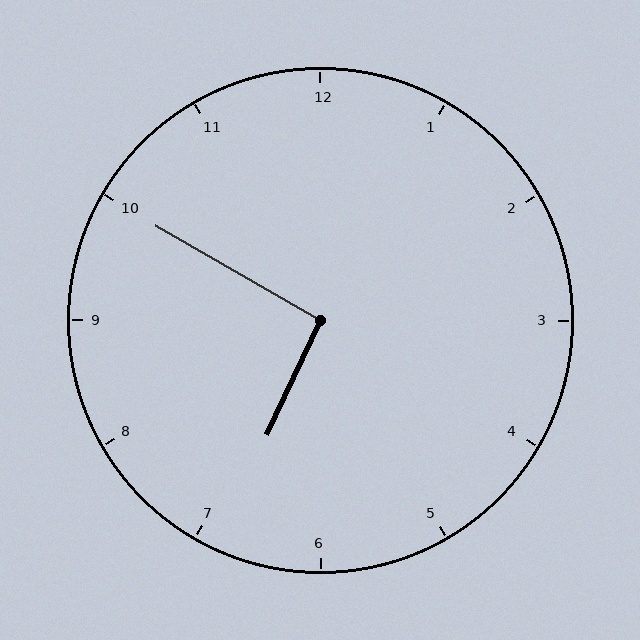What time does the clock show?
6:50.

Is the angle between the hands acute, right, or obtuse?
It is right.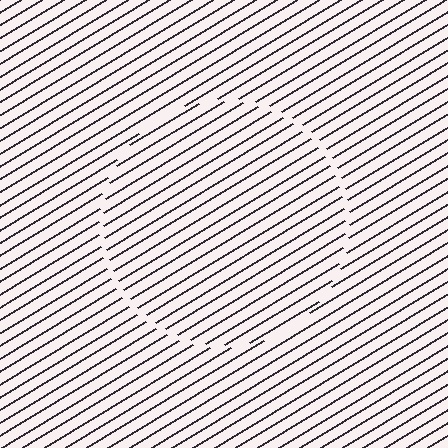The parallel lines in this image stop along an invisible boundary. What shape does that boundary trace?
An illusory circle. The interior of the shape contains the same grating, shifted by half a period — the contour is defined by the phase discontinuity where line-ends from the inner and outer gratings abut.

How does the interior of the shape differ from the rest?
The interior of the shape contains the same grating, shifted by half a period — the contour is defined by the phase discontinuity where line-ends from the inner and outer gratings abut.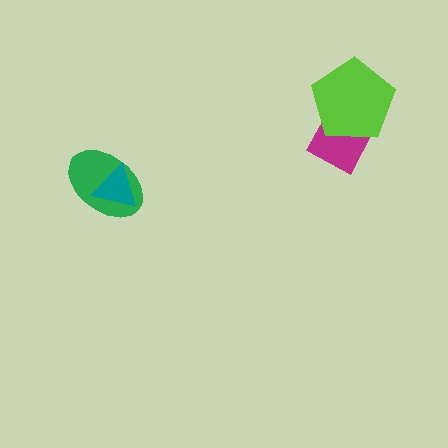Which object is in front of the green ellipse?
The teal triangle is in front of the green ellipse.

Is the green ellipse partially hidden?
Yes, it is partially covered by another shape.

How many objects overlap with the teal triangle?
1 object overlaps with the teal triangle.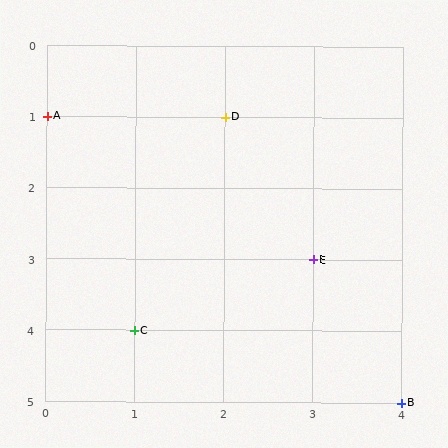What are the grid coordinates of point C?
Point C is at grid coordinates (1, 4).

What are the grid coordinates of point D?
Point D is at grid coordinates (2, 1).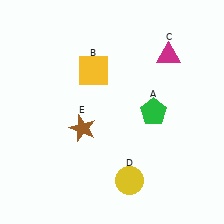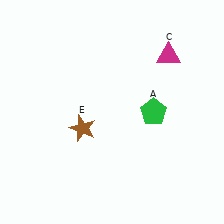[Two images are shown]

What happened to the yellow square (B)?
The yellow square (B) was removed in Image 2. It was in the top-left area of Image 1.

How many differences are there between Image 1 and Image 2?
There are 2 differences between the two images.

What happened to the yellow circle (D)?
The yellow circle (D) was removed in Image 2. It was in the bottom-right area of Image 1.